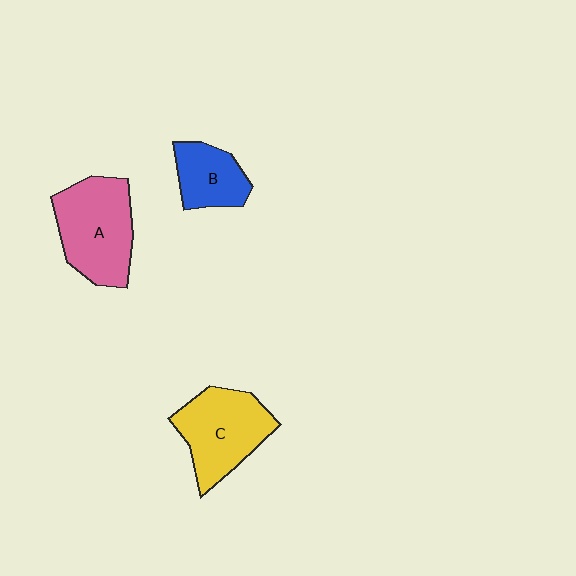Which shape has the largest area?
Shape A (pink).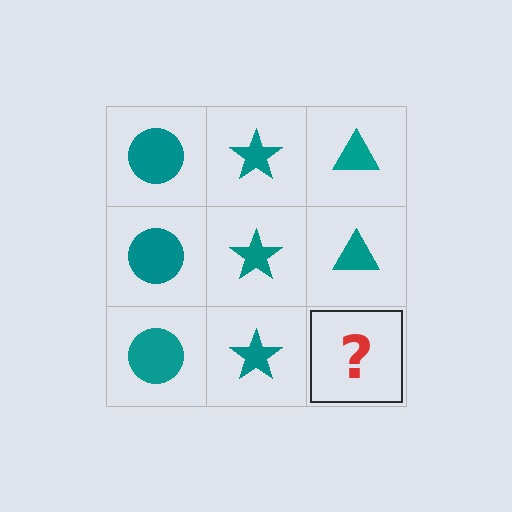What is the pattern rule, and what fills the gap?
The rule is that each column has a consistent shape. The gap should be filled with a teal triangle.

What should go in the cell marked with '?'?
The missing cell should contain a teal triangle.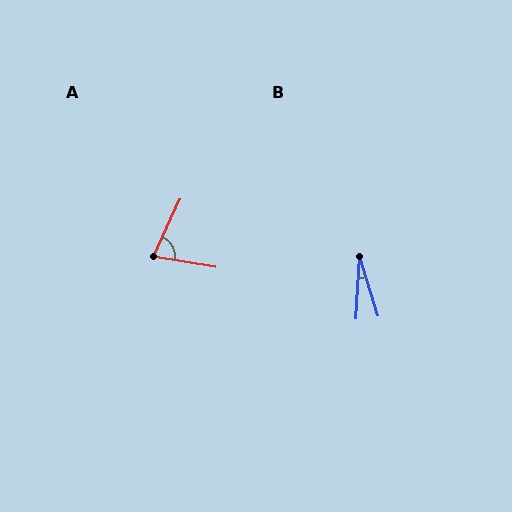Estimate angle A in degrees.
Approximately 75 degrees.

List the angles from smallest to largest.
B (21°), A (75°).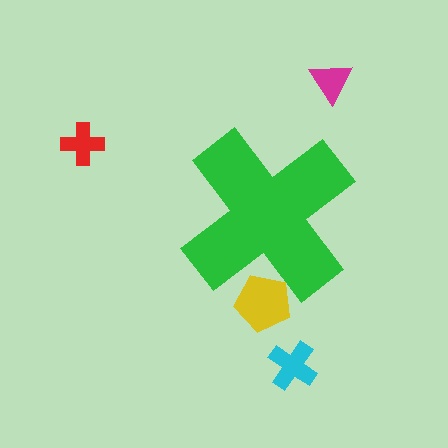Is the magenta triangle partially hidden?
No, the magenta triangle is fully visible.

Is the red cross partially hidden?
No, the red cross is fully visible.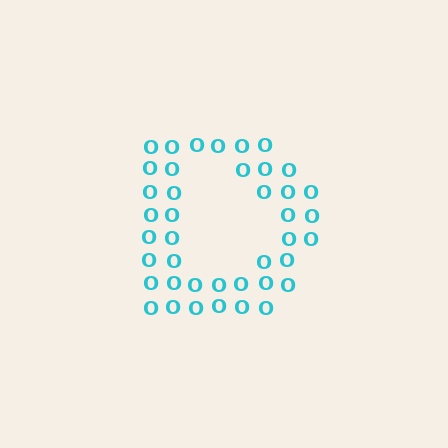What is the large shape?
The large shape is the letter D.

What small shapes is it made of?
It is made of small letter O's.